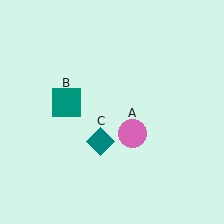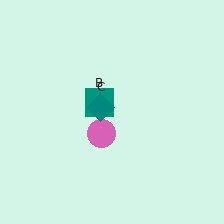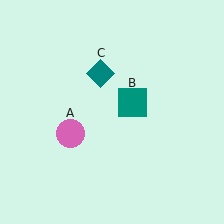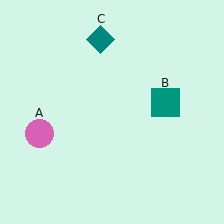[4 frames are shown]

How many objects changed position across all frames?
3 objects changed position: pink circle (object A), teal square (object B), teal diamond (object C).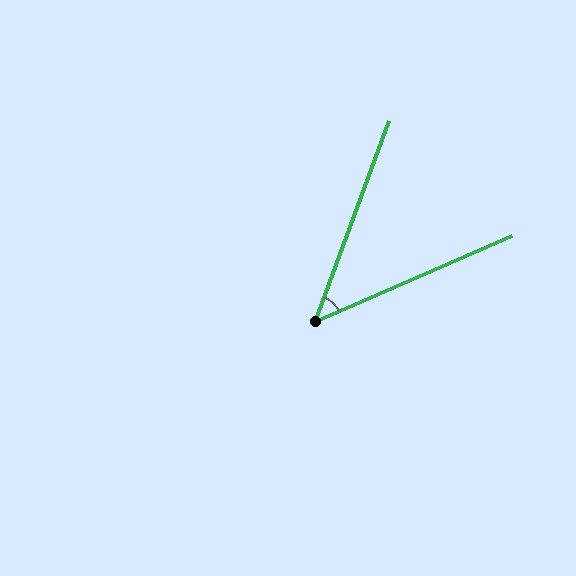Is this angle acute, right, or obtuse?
It is acute.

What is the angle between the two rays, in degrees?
Approximately 46 degrees.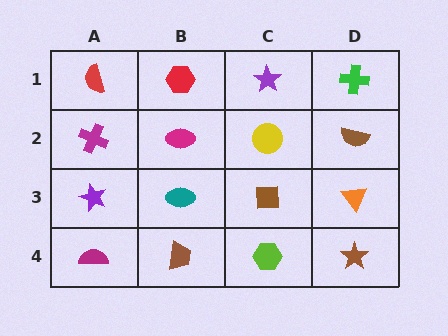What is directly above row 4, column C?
A brown square.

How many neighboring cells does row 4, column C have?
3.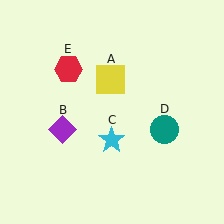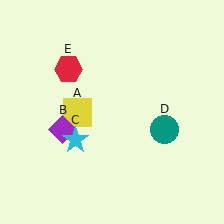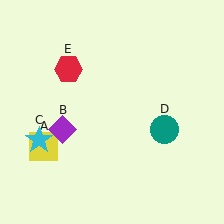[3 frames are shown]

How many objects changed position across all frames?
2 objects changed position: yellow square (object A), cyan star (object C).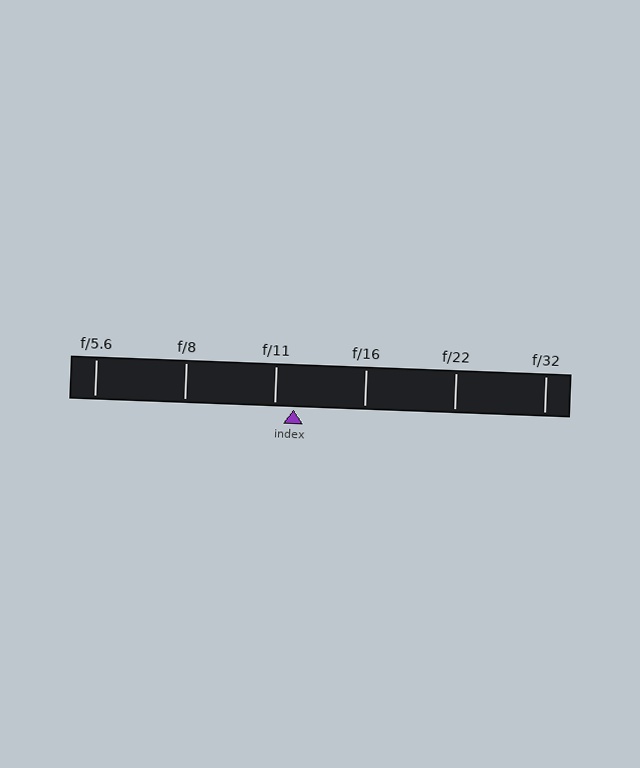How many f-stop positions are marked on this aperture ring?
There are 6 f-stop positions marked.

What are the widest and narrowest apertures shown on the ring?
The widest aperture shown is f/5.6 and the narrowest is f/32.